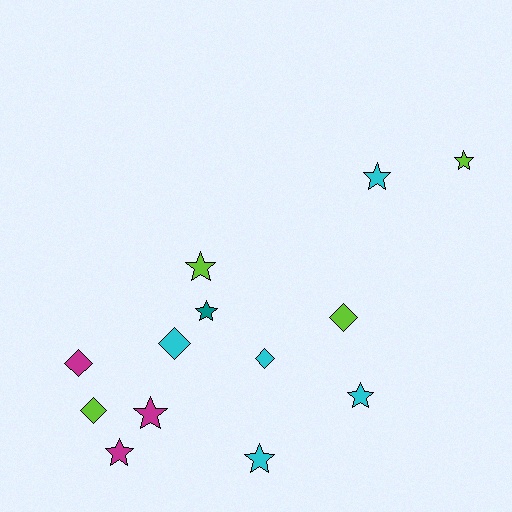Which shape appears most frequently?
Star, with 8 objects.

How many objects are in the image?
There are 13 objects.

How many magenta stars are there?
There are 2 magenta stars.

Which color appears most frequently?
Cyan, with 5 objects.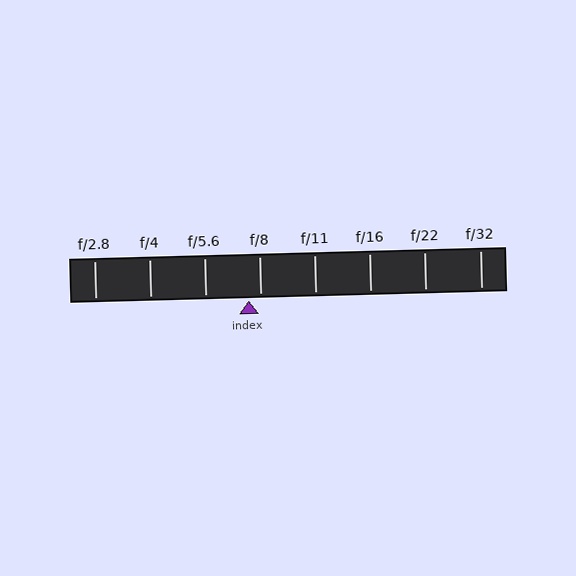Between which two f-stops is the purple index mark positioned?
The index mark is between f/5.6 and f/8.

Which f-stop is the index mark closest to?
The index mark is closest to f/8.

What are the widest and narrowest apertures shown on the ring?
The widest aperture shown is f/2.8 and the narrowest is f/32.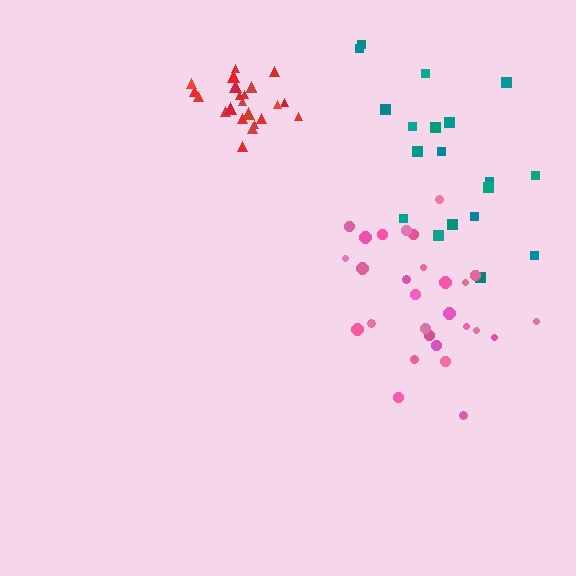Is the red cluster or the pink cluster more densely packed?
Red.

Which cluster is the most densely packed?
Red.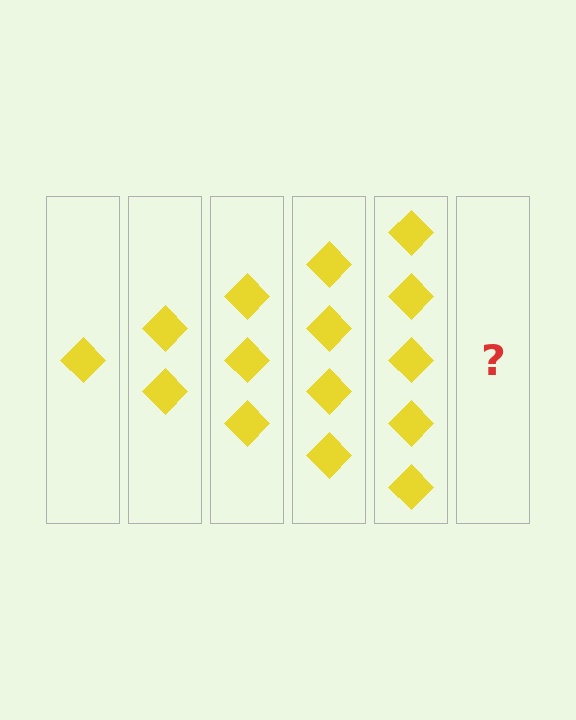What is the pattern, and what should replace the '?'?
The pattern is that each step adds one more diamond. The '?' should be 6 diamonds.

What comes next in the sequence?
The next element should be 6 diamonds.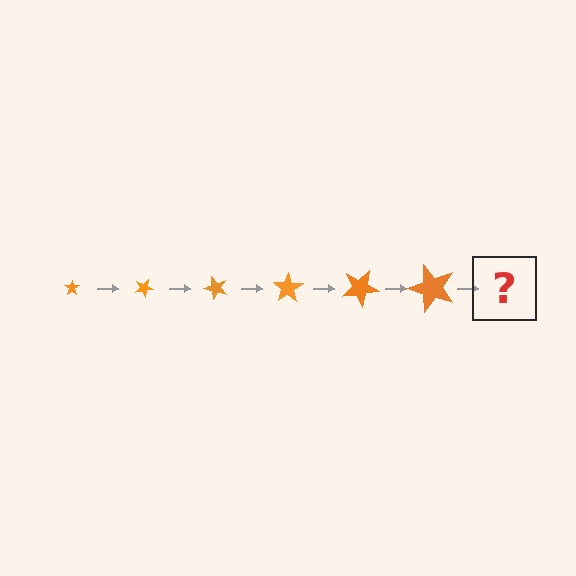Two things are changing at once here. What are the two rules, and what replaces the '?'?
The two rules are that the star grows larger each step and it rotates 25 degrees each step. The '?' should be a star, larger than the previous one and rotated 150 degrees from the start.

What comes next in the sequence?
The next element should be a star, larger than the previous one and rotated 150 degrees from the start.